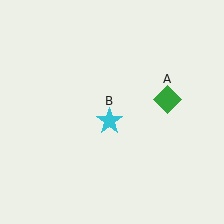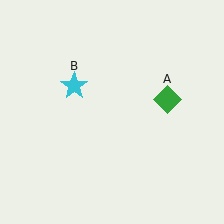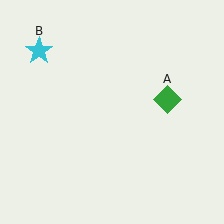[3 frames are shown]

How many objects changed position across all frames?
1 object changed position: cyan star (object B).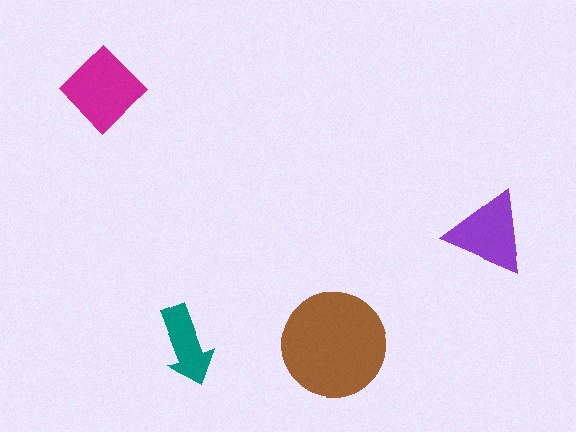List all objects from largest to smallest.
The brown circle, the magenta diamond, the purple triangle, the teal arrow.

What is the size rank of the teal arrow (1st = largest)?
4th.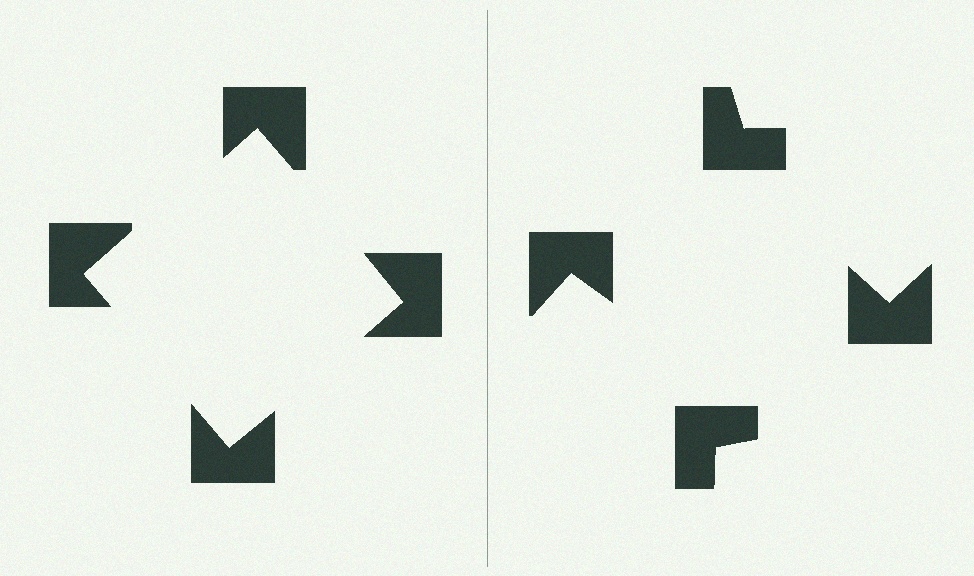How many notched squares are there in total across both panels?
8 — 4 on each side.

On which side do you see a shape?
An illusory square appears on the left side. On the right side the wedge cuts are rotated, so no coherent shape forms.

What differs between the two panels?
The notched squares are positioned identically on both sides; only the wedge orientations differ. On the left they align to a square; on the right they are misaligned.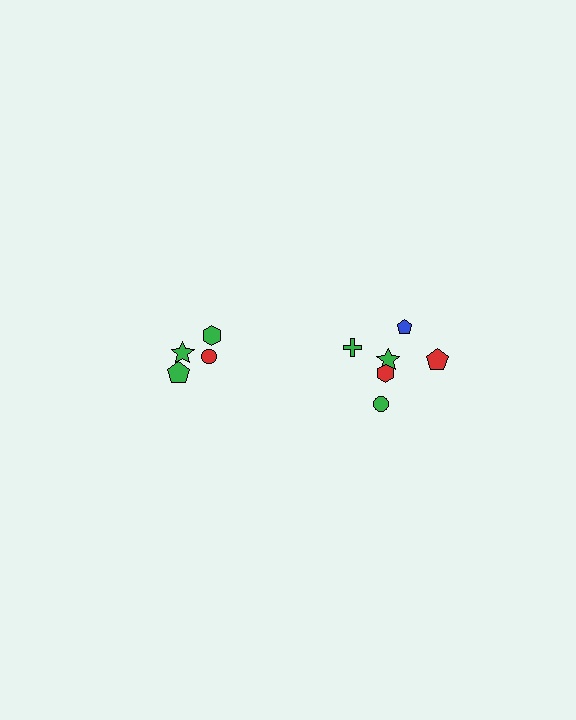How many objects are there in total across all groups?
There are 10 objects.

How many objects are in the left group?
There are 4 objects.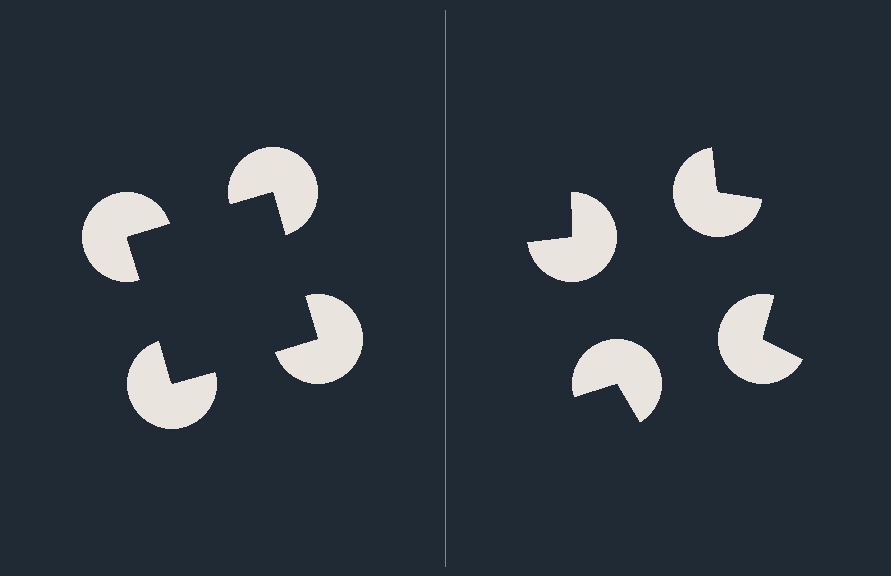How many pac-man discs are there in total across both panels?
8 — 4 on each side.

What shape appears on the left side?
An illusory square.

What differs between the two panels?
The pac-man discs are positioned identically on both sides; only the wedge orientations differ. On the left they align to a square; on the right they are misaligned.